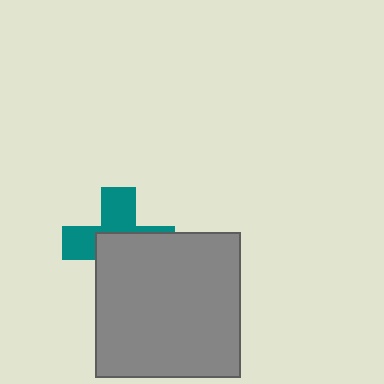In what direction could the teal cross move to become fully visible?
The teal cross could move toward the upper-left. That would shift it out from behind the gray square entirely.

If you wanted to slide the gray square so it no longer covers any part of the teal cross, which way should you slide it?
Slide it toward the lower-right — that is the most direct way to separate the two shapes.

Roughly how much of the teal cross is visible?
A small part of it is visible (roughly 45%).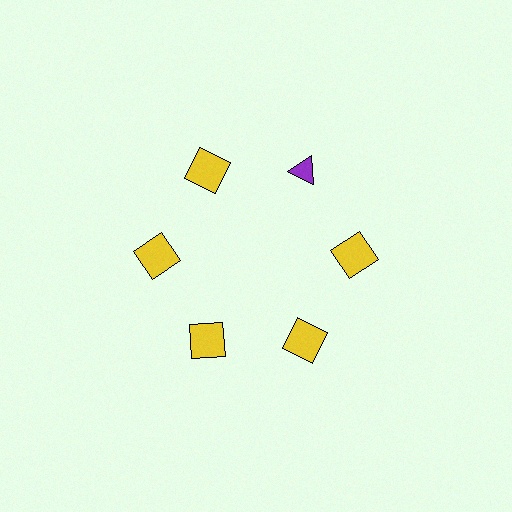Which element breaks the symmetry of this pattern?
The purple triangle at roughly the 1 o'clock position breaks the symmetry. All other shapes are yellow squares.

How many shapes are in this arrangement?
There are 6 shapes arranged in a ring pattern.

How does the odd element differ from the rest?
It differs in both color (purple instead of yellow) and shape (triangle instead of square).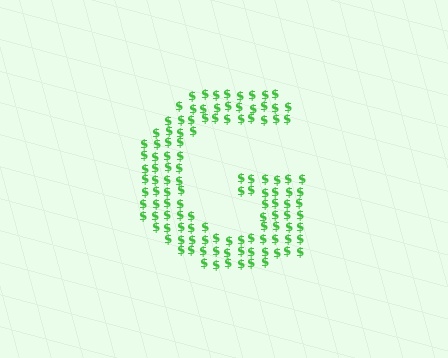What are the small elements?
The small elements are dollar signs.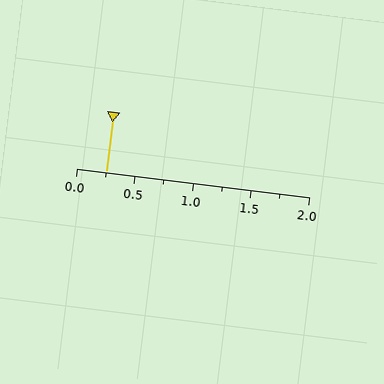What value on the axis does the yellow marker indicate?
The marker indicates approximately 0.25.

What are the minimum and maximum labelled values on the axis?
The axis runs from 0.0 to 2.0.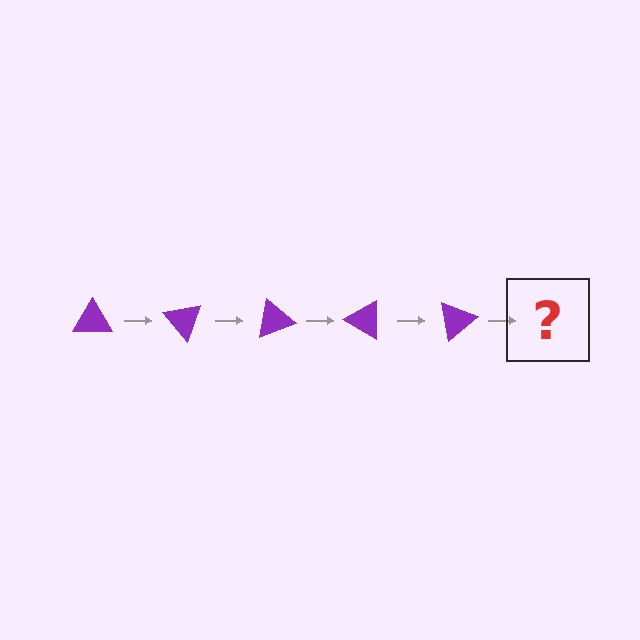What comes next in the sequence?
The next element should be a purple triangle rotated 250 degrees.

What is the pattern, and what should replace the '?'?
The pattern is that the triangle rotates 50 degrees each step. The '?' should be a purple triangle rotated 250 degrees.